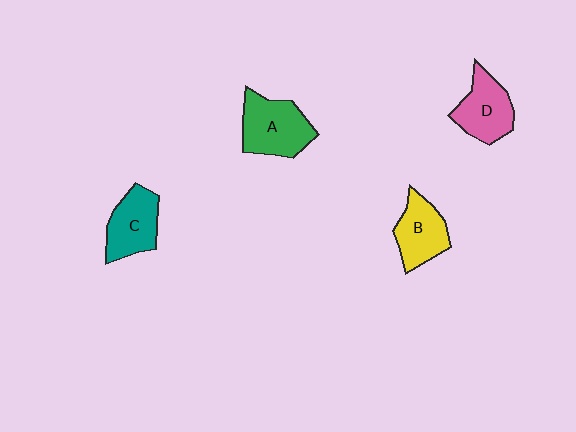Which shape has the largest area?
Shape A (green).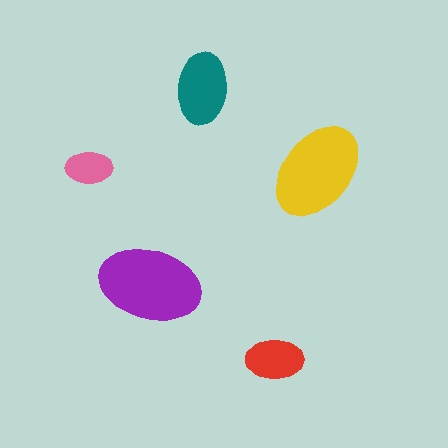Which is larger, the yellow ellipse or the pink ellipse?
The yellow one.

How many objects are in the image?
There are 5 objects in the image.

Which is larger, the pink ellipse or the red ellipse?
The red one.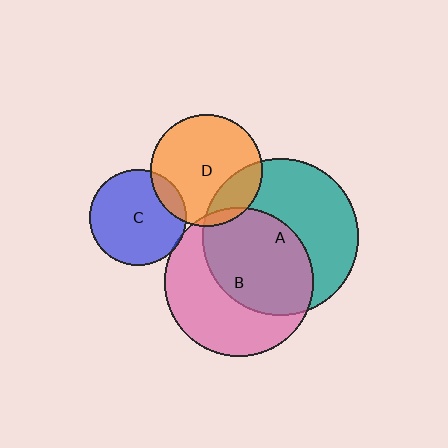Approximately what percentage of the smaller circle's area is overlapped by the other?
Approximately 5%.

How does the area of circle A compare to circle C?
Approximately 2.6 times.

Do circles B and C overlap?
Yes.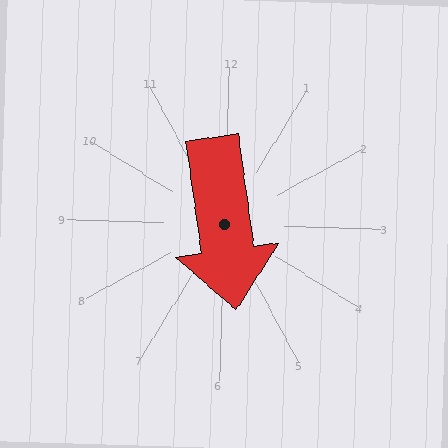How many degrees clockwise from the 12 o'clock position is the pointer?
Approximately 170 degrees.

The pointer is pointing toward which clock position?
Roughly 6 o'clock.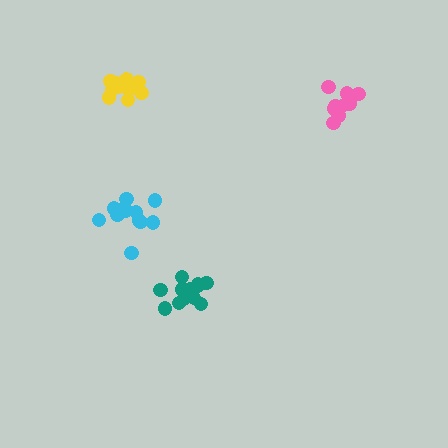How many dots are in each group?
Group 1: 12 dots, Group 2: 12 dots, Group 3: 9 dots, Group 4: 12 dots (45 total).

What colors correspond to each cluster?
The clusters are colored: cyan, teal, pink, yellow.